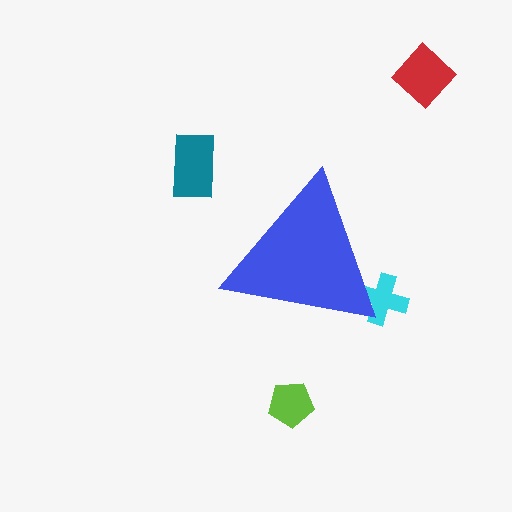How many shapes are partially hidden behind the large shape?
1 shape is partially hidden.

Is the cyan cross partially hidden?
Yes, the cyan cross is partially hidden behind the blue triangle.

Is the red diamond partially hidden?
No, the red diamond is fully visible.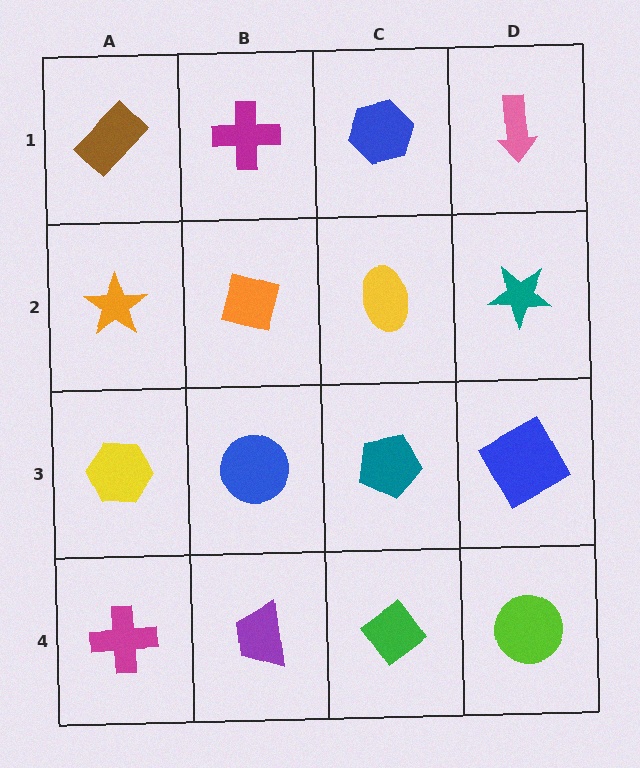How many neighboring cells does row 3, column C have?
4.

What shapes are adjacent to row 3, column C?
A yellow ellipse (row 2, column C), a green diamond (row 4, column C), a blue circle (row 3, column B), a blue square (row 3, column D).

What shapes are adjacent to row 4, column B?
A blue circle (row 3, column B), a magenta cross (row 4, column A), a green diamond (row 4, column C).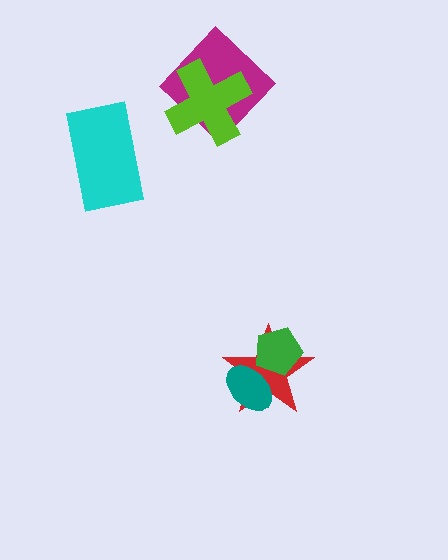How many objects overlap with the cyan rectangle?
0 objects overlap with the cyan rectangle.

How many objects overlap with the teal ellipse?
1 object overlaps with the teal ellipse.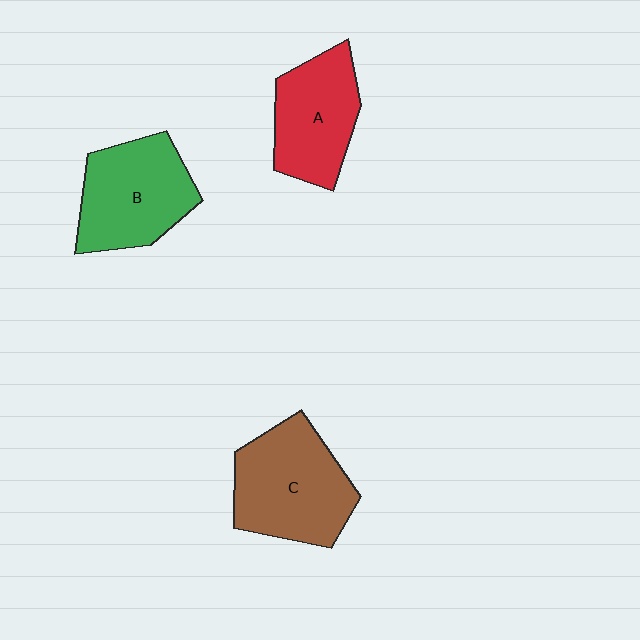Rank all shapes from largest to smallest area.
From largest to smallest: C (brown), B (green), A (red).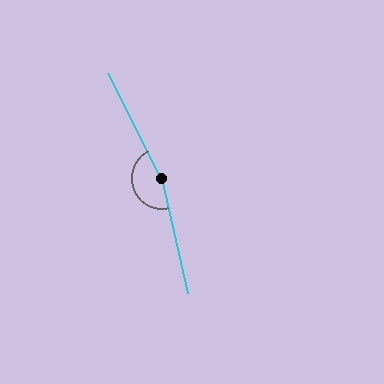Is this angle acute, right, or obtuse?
It is obtuse.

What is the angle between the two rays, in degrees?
Approximately 166 degrees.